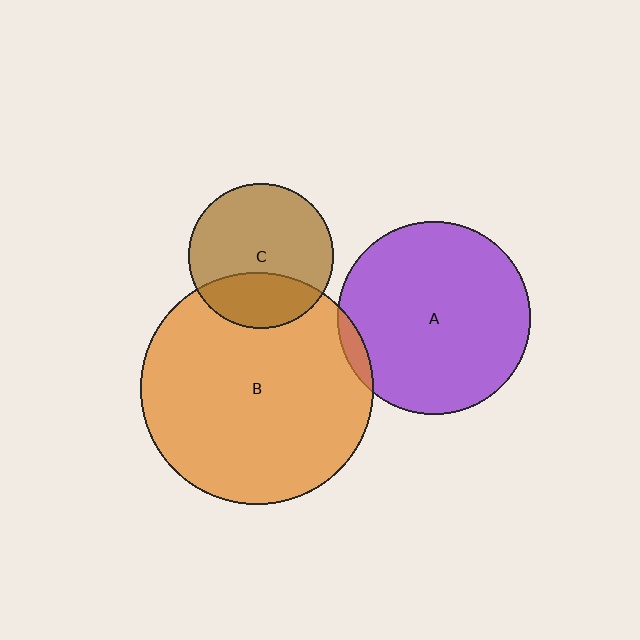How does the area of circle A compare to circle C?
Approximately 1.8 times.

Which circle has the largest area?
Circle B (orange).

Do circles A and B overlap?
Yes.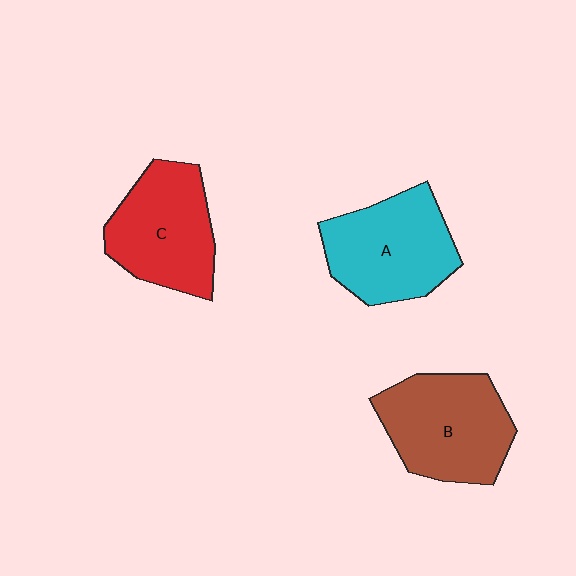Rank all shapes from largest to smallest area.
From largest to smallest: B (brown), A (cyan), C (red).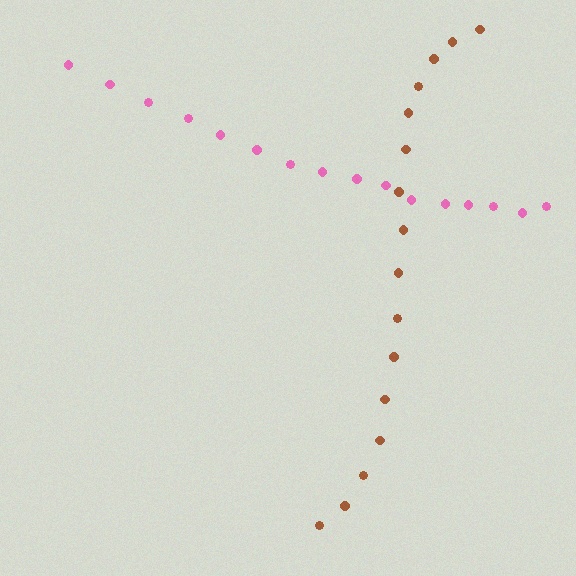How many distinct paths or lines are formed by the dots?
There are 2 distinct paths.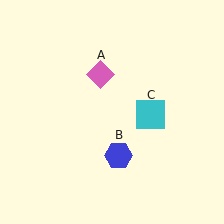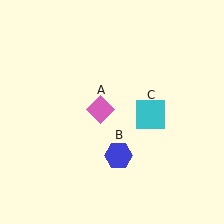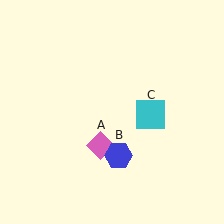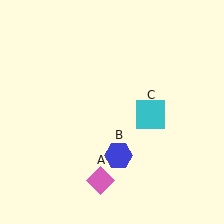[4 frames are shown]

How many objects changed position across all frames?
1 object changed position: pink diamond (object A).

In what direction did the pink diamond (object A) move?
The pink diamond (object A) moved down.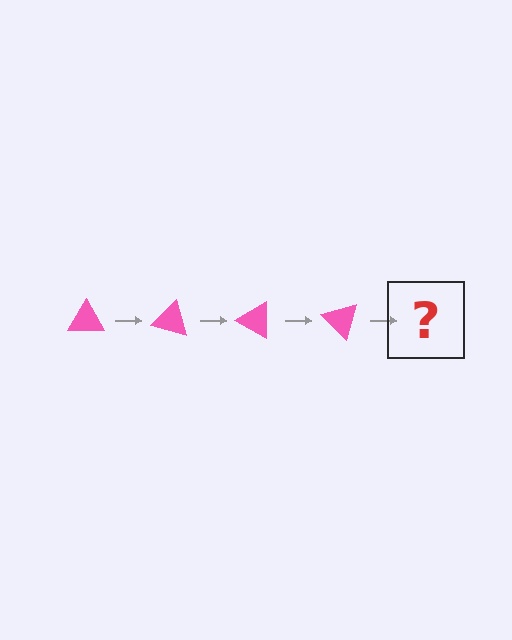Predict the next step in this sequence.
The next step is a pink triangle rotated 60 degrees.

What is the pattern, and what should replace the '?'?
The pattern is that the triangle rotates 15 degrees each step. The '?' should be a pink triangle rotated 60 degrees.